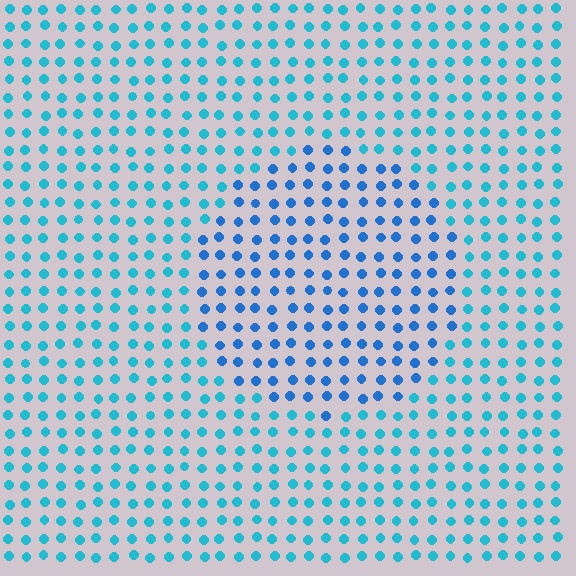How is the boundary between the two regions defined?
The boundary is defined purely by a slight shift in hue (about 25 degrees). Spacing, size, and orientation are identical on both sides.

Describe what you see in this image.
The image is filled with small cyan elements in a uniform arrangement. A circle-shaped region is visible where the elements are tinted to a slightly different hue, forming a subtle color boundary.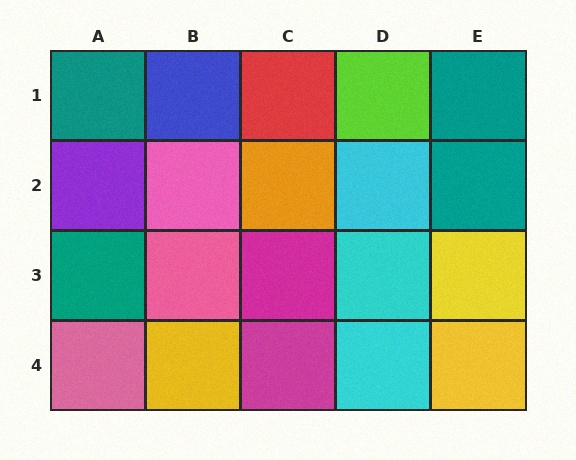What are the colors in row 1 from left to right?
Teal, blue, red, lime, teal.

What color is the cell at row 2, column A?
Purple.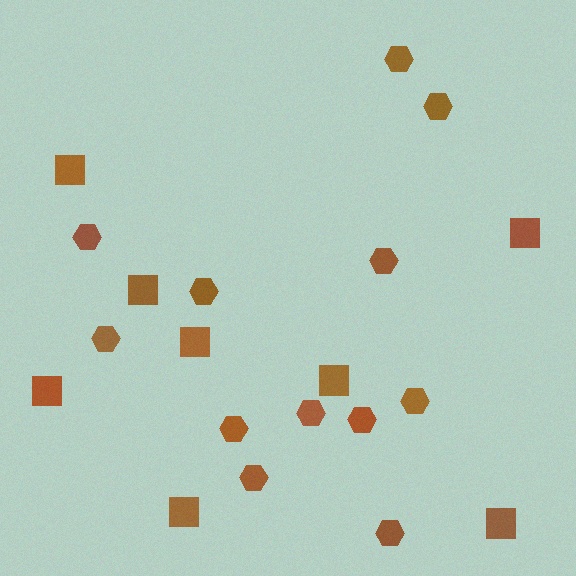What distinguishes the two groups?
There are 2 groups: one group of squares (8) and one group of hexagons (12).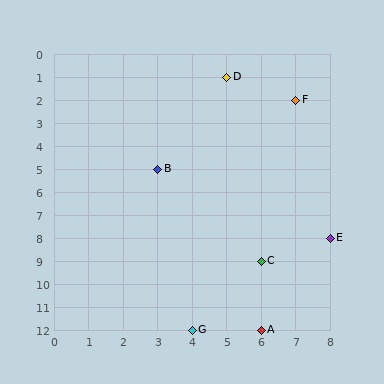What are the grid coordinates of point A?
Point A is at grid coordinates (6, 12).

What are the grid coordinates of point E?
Point E is at grid coordinates (8, 8).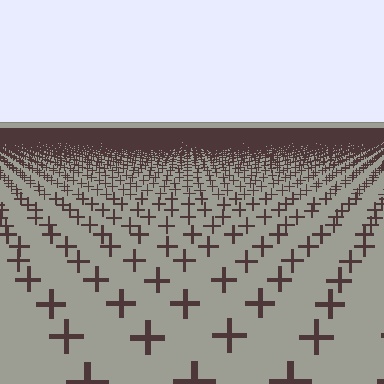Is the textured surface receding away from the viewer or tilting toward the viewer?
The surface is receding away from the viewer. Texture elements get smaller and denser toward the top.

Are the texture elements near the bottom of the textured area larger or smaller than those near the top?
Larger. Near the bottom, elements are closer to the viewer and appear at a bigger on-screen size.